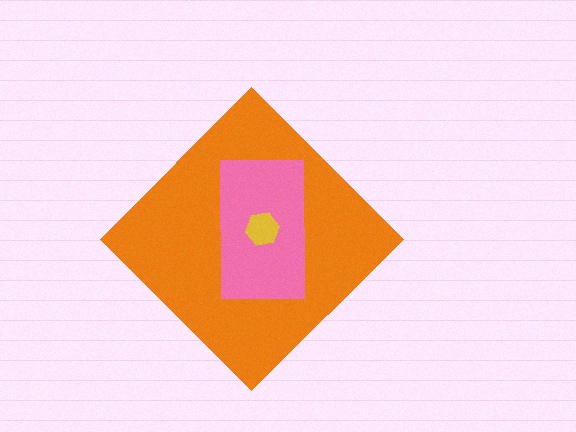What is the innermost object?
The yellow hexagon.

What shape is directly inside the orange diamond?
The pink rectangle.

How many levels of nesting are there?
3.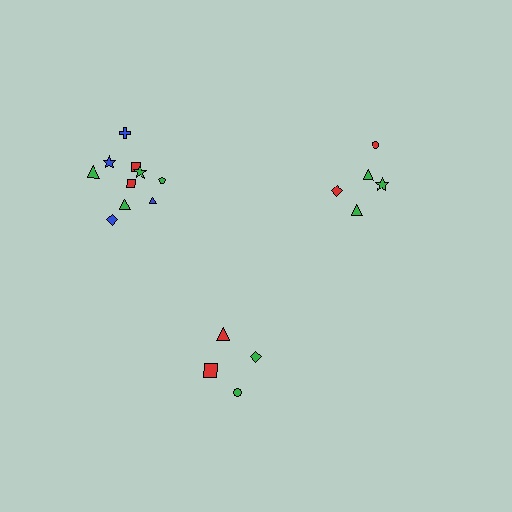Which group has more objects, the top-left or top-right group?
The top-left group.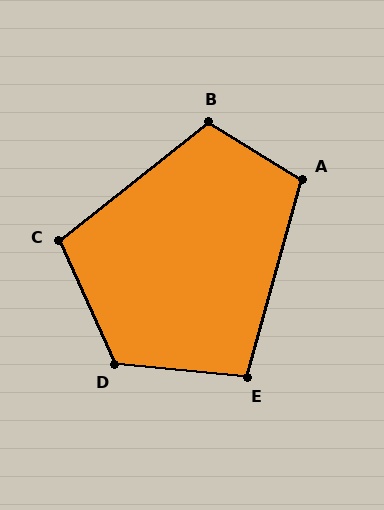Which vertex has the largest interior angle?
D, at approximately 120 degrees.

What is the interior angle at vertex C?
Approximately 104 degrees (obtuse).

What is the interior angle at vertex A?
Approximately 106 degrees (obtuse).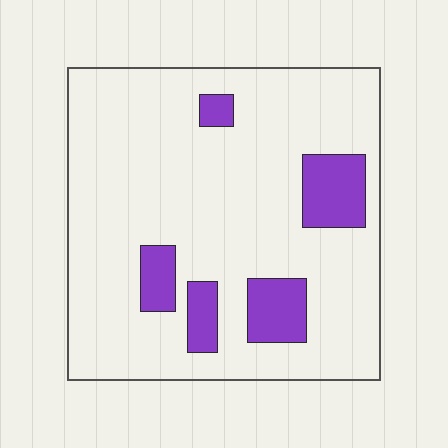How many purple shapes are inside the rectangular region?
5.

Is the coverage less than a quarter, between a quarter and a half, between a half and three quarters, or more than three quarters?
Less than a quarter.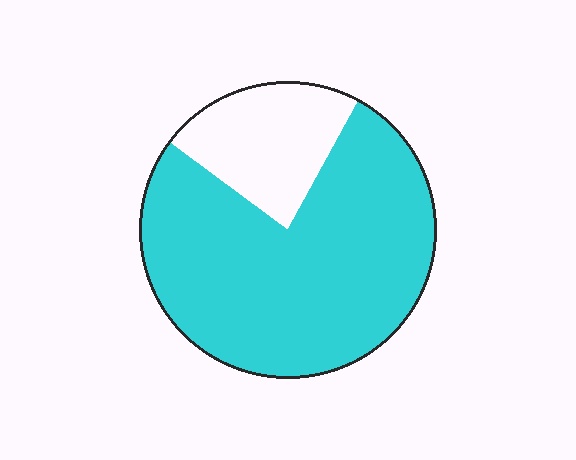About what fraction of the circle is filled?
About three quarters (3/4).